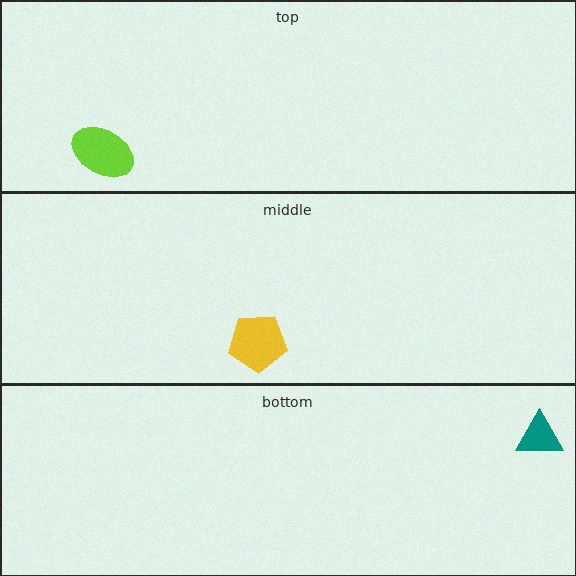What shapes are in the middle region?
The yellow pentagon.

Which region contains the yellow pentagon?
The middle region.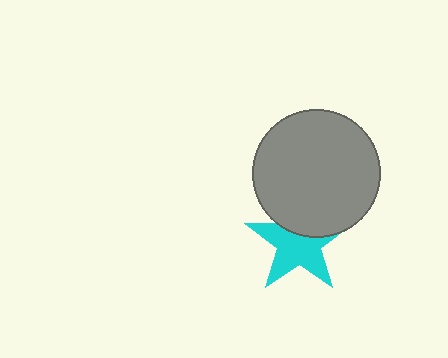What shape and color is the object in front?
The object in front is a gray circle.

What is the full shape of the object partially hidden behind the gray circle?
The partially hidden object is a cyan star.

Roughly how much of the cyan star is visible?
Most of it is visible (roughly 66%).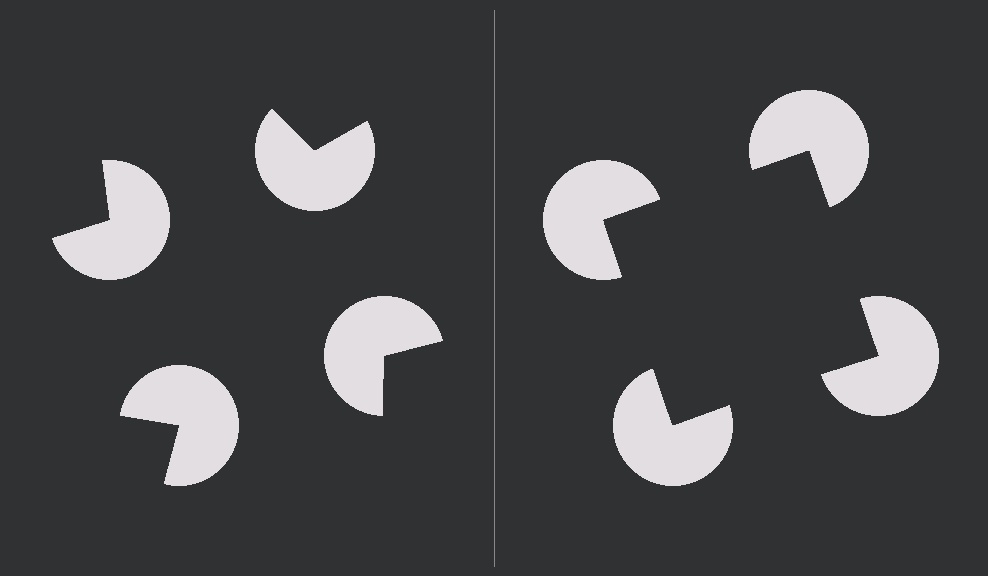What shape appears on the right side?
An illusory square.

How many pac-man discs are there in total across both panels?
8 — 4 on each side.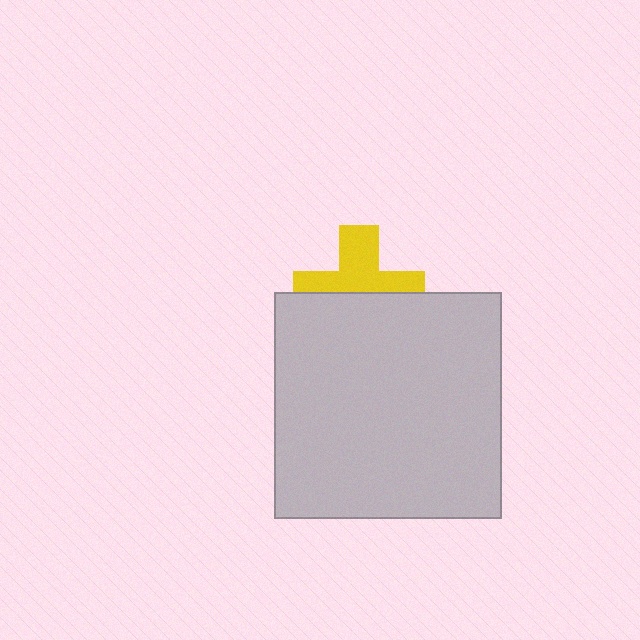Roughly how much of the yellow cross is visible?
About half of it is visible (roughly 50%).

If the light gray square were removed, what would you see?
You would see the complete yellow cross.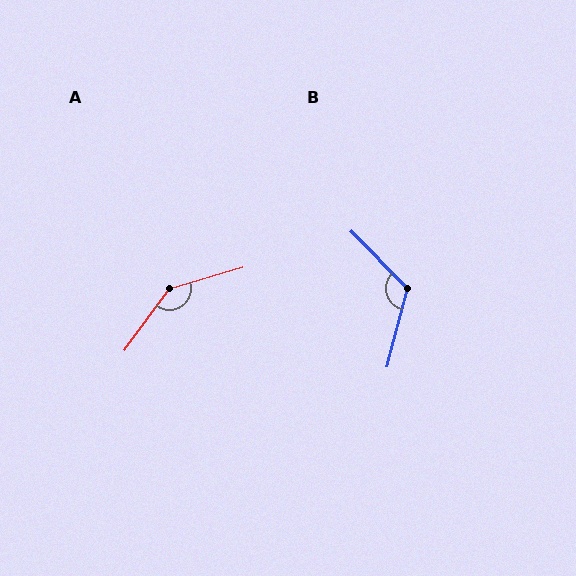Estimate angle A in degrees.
Approximately 142 degrees.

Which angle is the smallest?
B, at approximately 121 degrees.